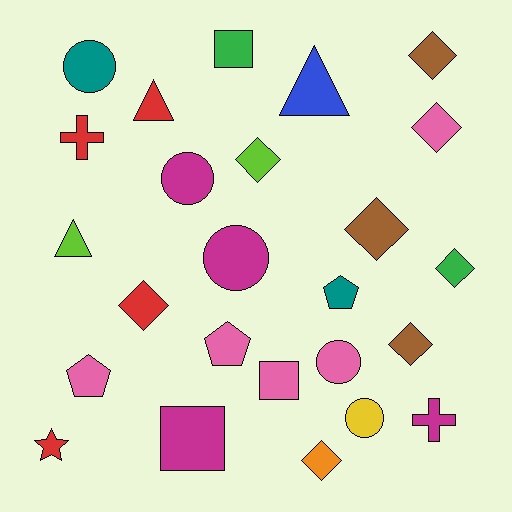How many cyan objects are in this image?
There are no cyan objects.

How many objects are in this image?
There are 25 objects.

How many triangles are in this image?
There are 3 triangles.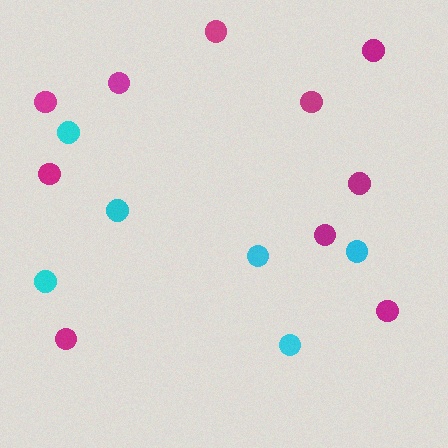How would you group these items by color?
There are 2 groups: one group of magenta circles (10) and one group of cyan circles (6).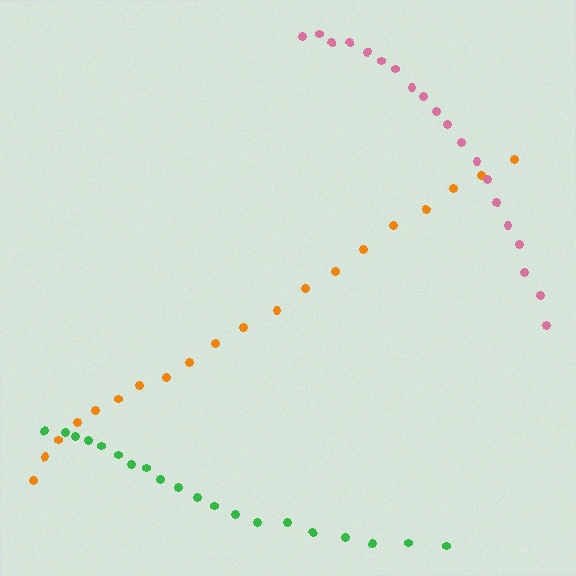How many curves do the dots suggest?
There are 3 distinct paths.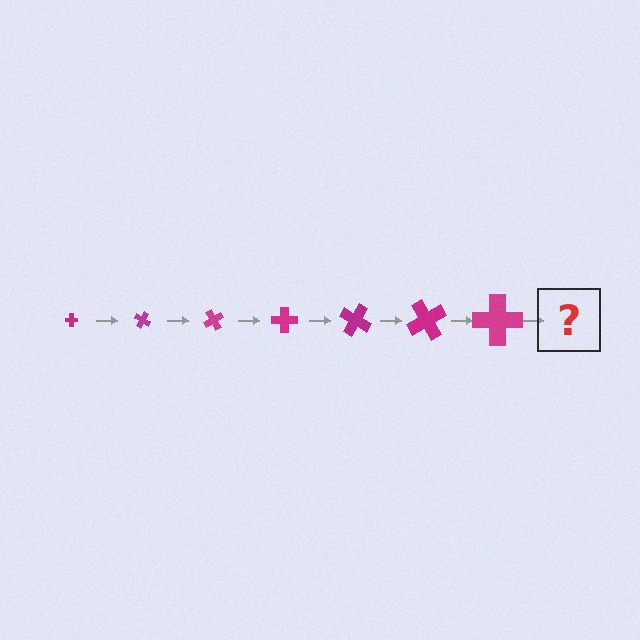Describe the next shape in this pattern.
It should be a cross, larger than the previous one and rotated 210 degrees from the start.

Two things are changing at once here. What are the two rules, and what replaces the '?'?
The two rules are that the cross grows larger each step and it rotates 30 degrees each step. The '?' should be a cross, larger than the previous one and rotated 210 degrees from the start.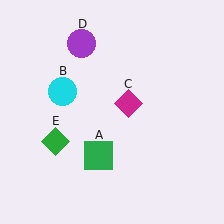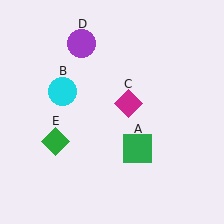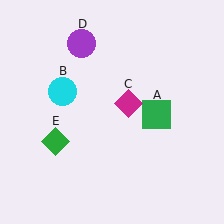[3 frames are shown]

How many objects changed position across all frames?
1 object changed position: green square (object A).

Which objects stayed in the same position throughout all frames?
Cyan circle (object B) and magenta diamond (object C) and purple circle (object D) and green diamond (object E) remained stationary.